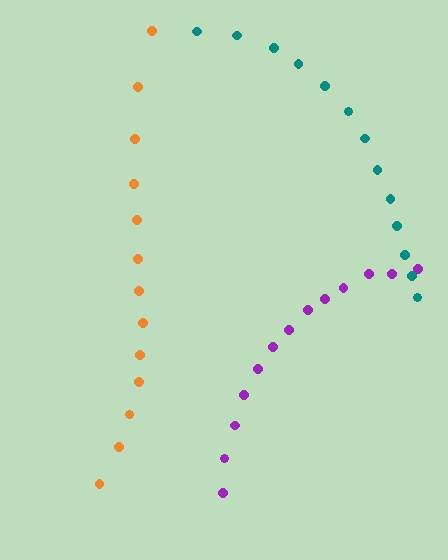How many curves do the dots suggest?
There are 3 distinct paths.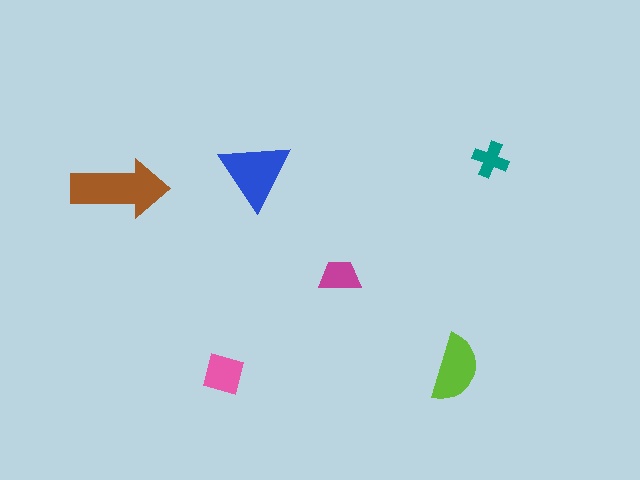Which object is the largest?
The brown arrow.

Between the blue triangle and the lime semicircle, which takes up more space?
The blue triangle.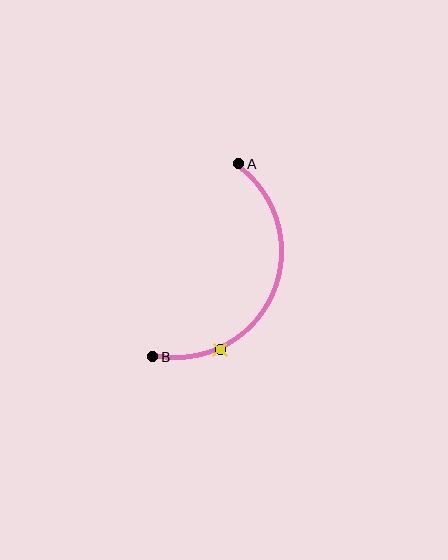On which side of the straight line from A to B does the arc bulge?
The arc bulges to the right of the straight line connecting A and B.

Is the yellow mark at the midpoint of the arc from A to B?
No. The yellow mark lies on the arc but is closer to endpoint B. The arc midpoint would be at the point on the curve equidistant along the arc from both A and B.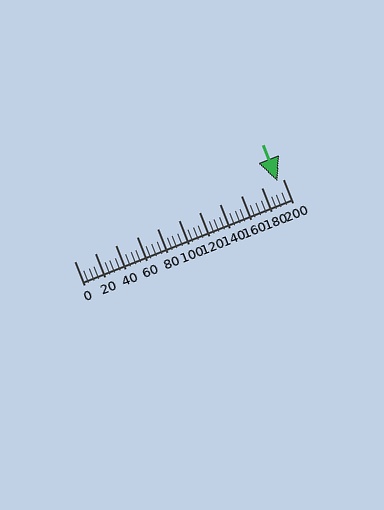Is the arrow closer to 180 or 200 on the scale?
The arrow is closer to 200.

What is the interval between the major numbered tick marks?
The major tick marks are spaced 20 units apart.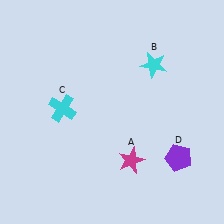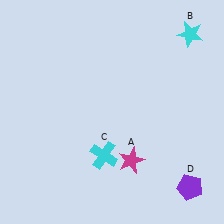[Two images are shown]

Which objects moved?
The objects that moved are: the cyan star (B), the cyan cross (C), the purple pentagon (D).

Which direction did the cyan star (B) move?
The cyan star (B) moved right.